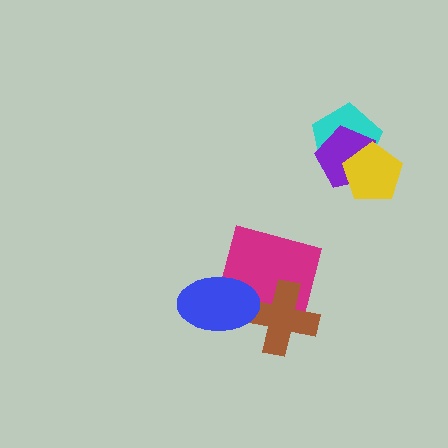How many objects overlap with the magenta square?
2 objects overlap with the magenta square.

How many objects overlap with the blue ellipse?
2 objects overlap with the blue ellipse.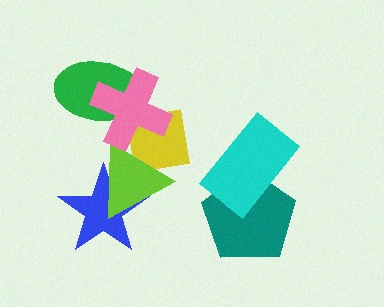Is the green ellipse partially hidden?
Yes, it is partially covered by another shape.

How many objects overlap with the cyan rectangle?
1 object overlaps with the cyan rectangle.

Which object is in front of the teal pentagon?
The cyan rectangle is in front of the teal pentagon.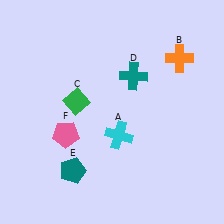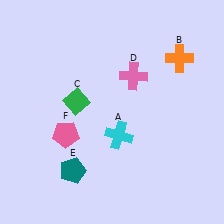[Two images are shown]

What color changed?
The cross (D) changed from teal in Image 1 to pink in Image 2.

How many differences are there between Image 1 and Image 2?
There is 1 difference between the two images.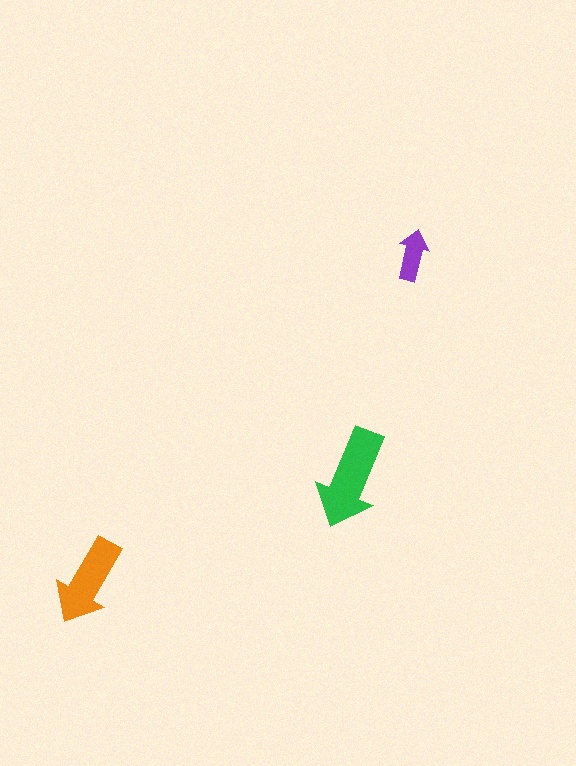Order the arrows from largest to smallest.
the green one, the orange one, the purple one.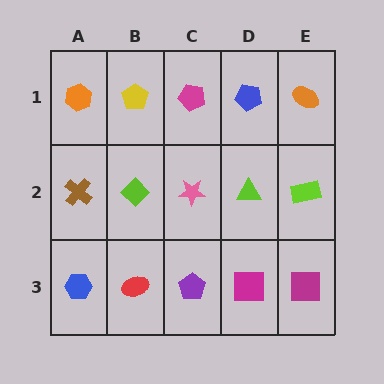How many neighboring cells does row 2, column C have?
4.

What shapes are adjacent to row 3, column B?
A lime diamond (row 2, column B), a blue hexagon (row 3, column A), a purple pentagon (row 3, column C).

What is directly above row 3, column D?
A lime triangle.